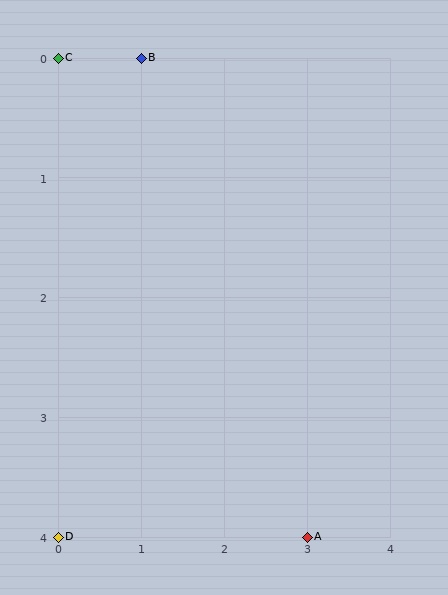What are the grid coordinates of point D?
Point D is at grid coordinates (0, 4).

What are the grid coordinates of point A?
Point A is at grid coordinates (3, 4).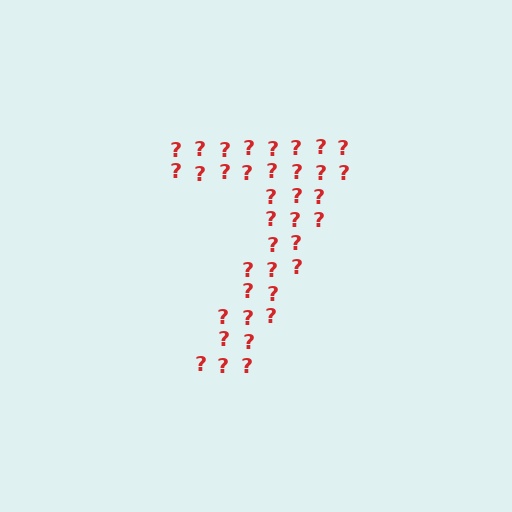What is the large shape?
The large shape is the digit 7.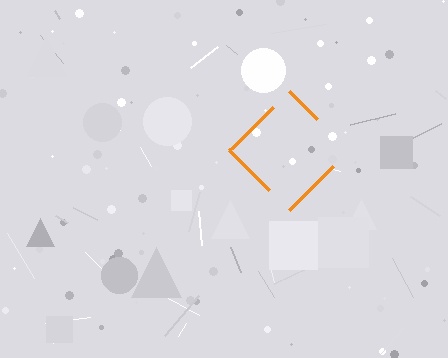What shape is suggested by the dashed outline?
The dashed outline suggests a diamond.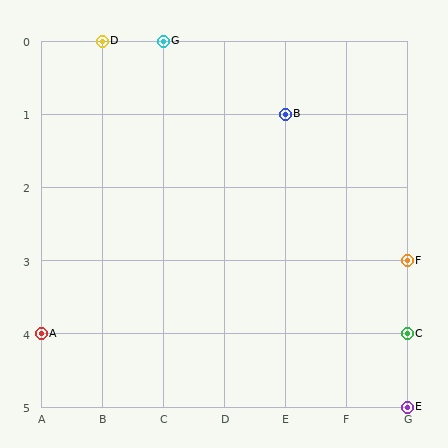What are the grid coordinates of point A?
Point A is at grid coordinates (A, 4).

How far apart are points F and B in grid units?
Points F and B are 2 columns and 2 rows apart (about 2.8 grid units diagonally).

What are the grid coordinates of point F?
Point F is at grid coordinates (G, 3).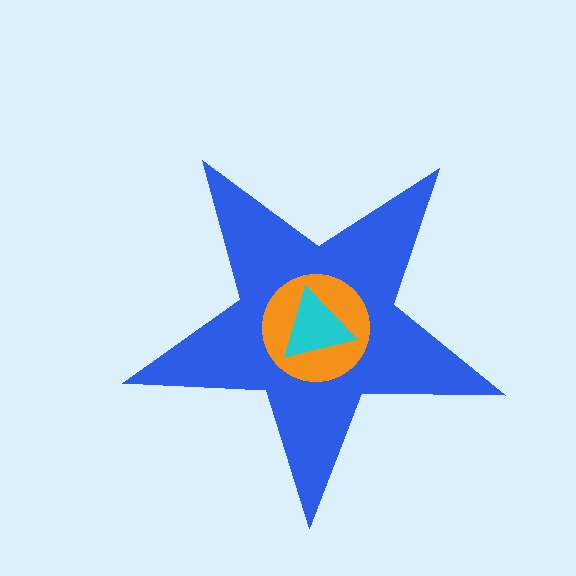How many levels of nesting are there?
3.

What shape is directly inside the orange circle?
The cyan triangle.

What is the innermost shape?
The cyan triangle.